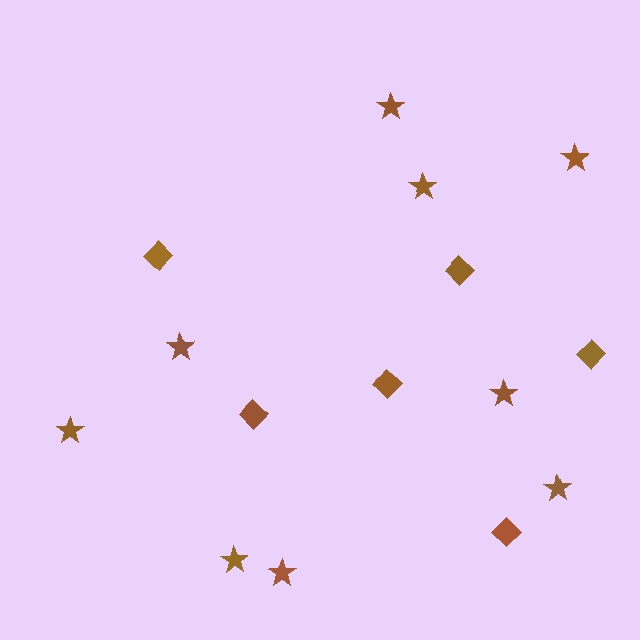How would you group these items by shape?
There are 2 groups: one group of stars (9) and one group of diamonds (6).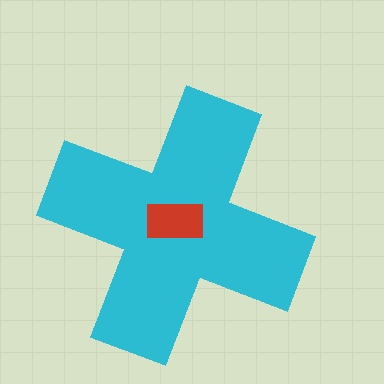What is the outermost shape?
The cyan cross.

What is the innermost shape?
The red rectangle.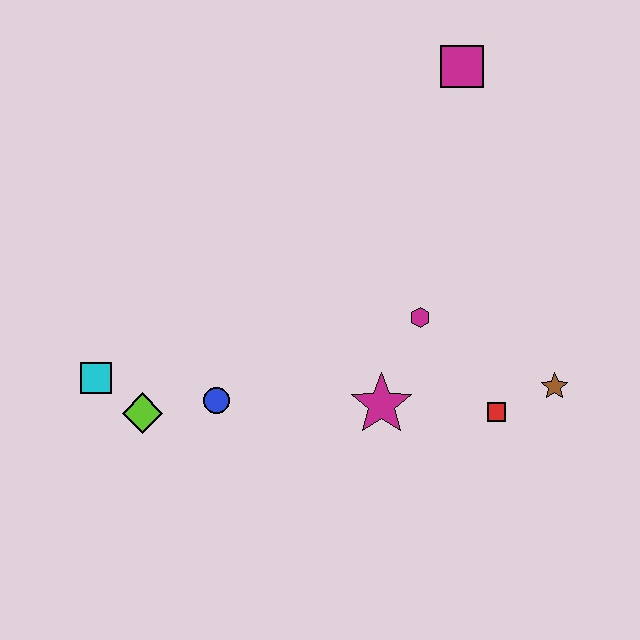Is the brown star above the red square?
Yes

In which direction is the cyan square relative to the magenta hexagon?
The cyan square is to the left of the magenta hexagon.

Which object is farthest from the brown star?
The cyan square is farthest from the brown star.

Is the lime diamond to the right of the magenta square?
No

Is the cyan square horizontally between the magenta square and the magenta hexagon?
No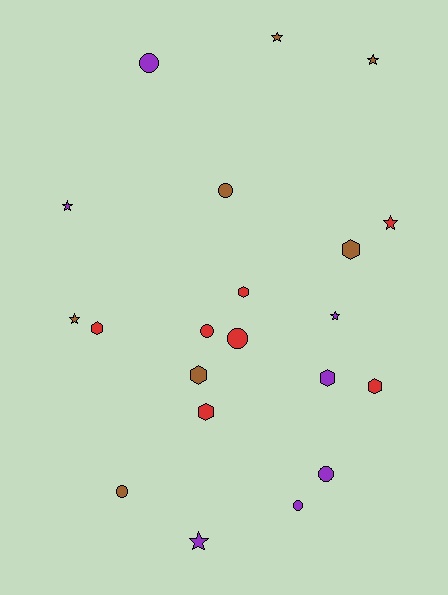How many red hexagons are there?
There are 4 red hexagons.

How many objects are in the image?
There are 21 objects.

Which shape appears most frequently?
Circle, with 7 objects.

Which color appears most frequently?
Brown, with 7 objects.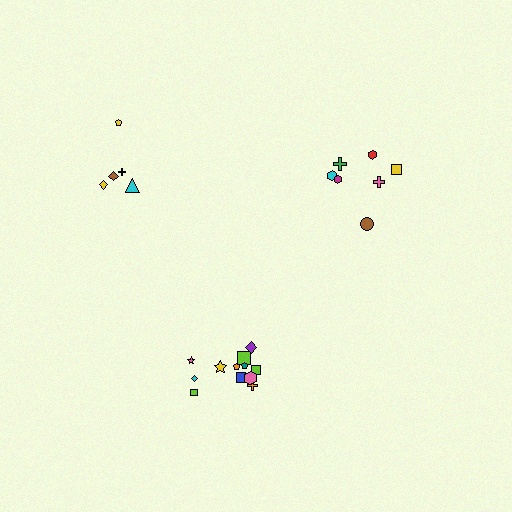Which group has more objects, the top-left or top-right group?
The top-right group.